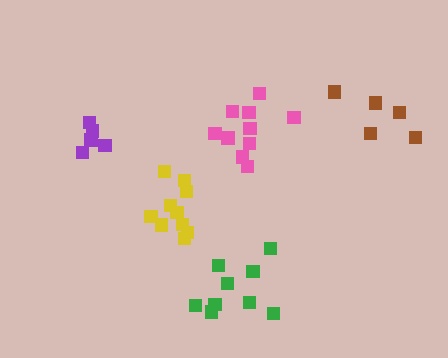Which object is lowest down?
The green cluster is bottommost.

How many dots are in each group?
Group 1: 5 dots, Group 2: 10 dots, Group 3: 5 dots, Group 4: 10 dots, Group 5: 9 dots (39 total).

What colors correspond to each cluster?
The clusters are colored: brown, yellow, purple, pink, green.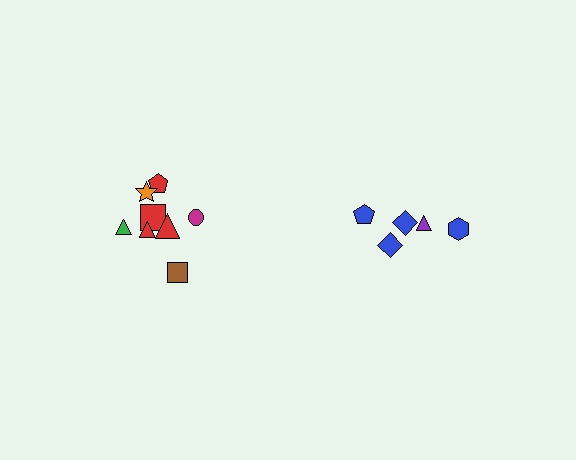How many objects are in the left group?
There are 8 objects.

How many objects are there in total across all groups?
There are 13 objects.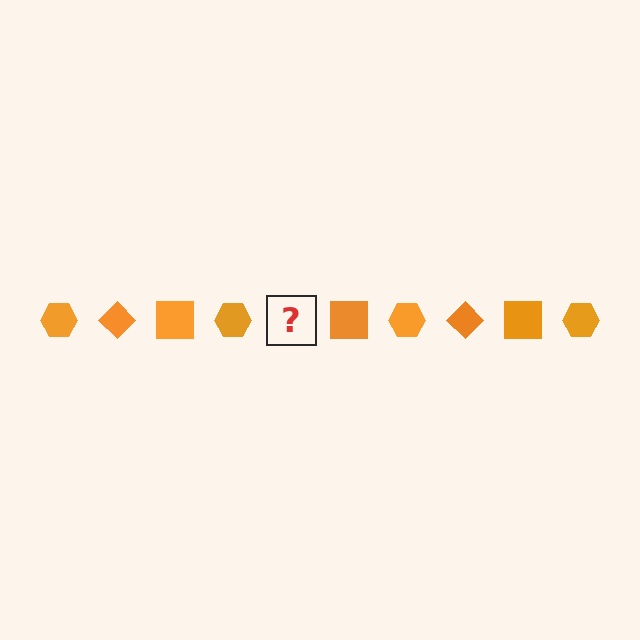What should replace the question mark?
The question mark should be replaced with an orange diamond.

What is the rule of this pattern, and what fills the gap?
The rule is that the pattern cycles through hexagon, diamond, square shapes in orange. The gap should be filled with an orange diamond.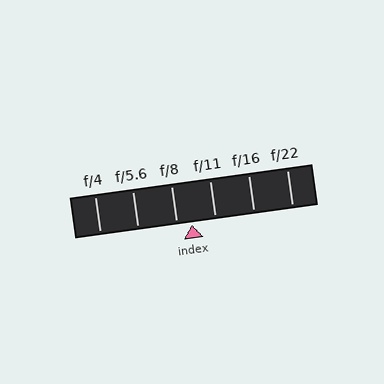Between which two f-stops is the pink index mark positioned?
The index mark is between f/8 and f/11.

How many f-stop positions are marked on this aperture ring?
There are 6 f-stop positions marked.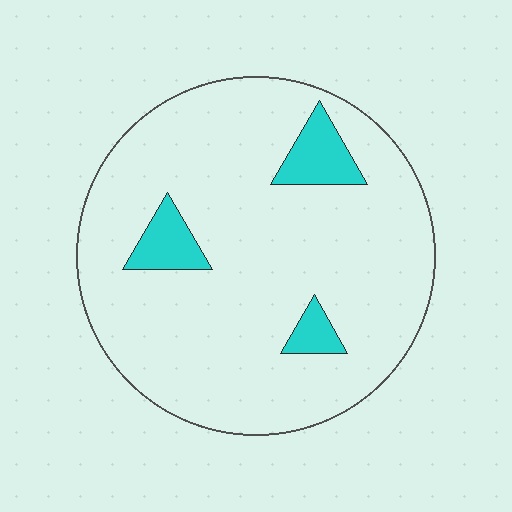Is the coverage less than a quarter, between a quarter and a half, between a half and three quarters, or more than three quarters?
Less than a quarter.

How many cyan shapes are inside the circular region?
3.